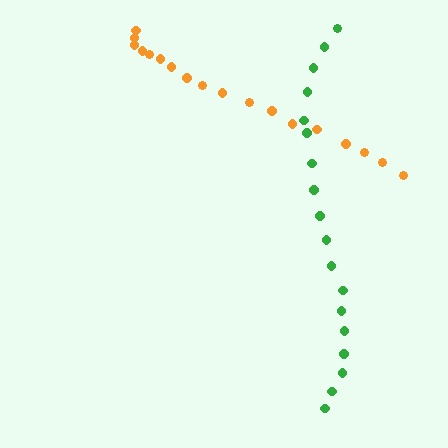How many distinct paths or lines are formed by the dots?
There are 2 distinct paths.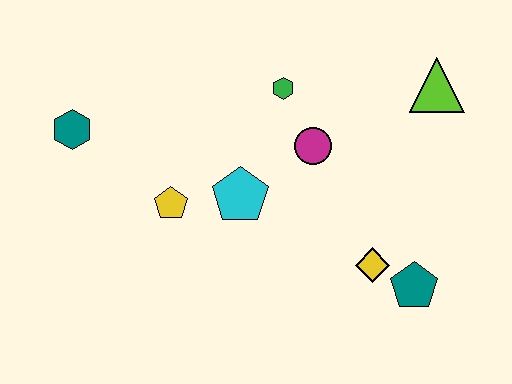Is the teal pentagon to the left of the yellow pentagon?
No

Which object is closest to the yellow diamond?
The teal pentagon is closest to the yellow diamond.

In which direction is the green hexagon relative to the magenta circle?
The green hexagon is above the magenta circle.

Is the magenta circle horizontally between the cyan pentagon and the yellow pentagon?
No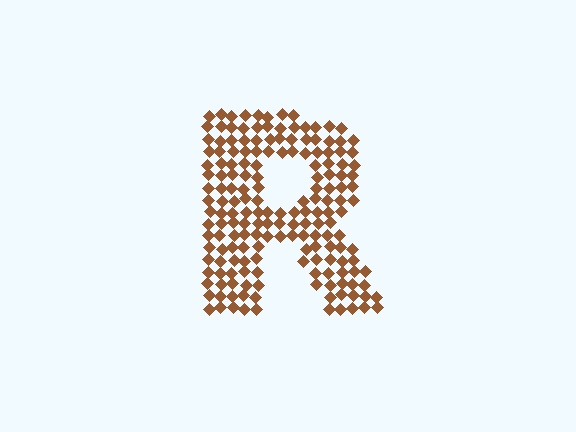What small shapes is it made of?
It is made of small diamonds.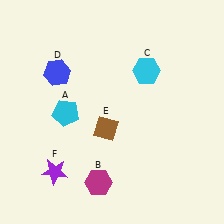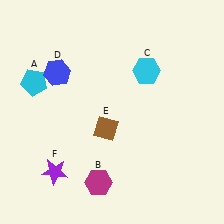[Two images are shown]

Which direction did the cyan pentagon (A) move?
The cyan pentagon (A) moved left.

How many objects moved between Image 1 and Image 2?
1 object moved between the two images.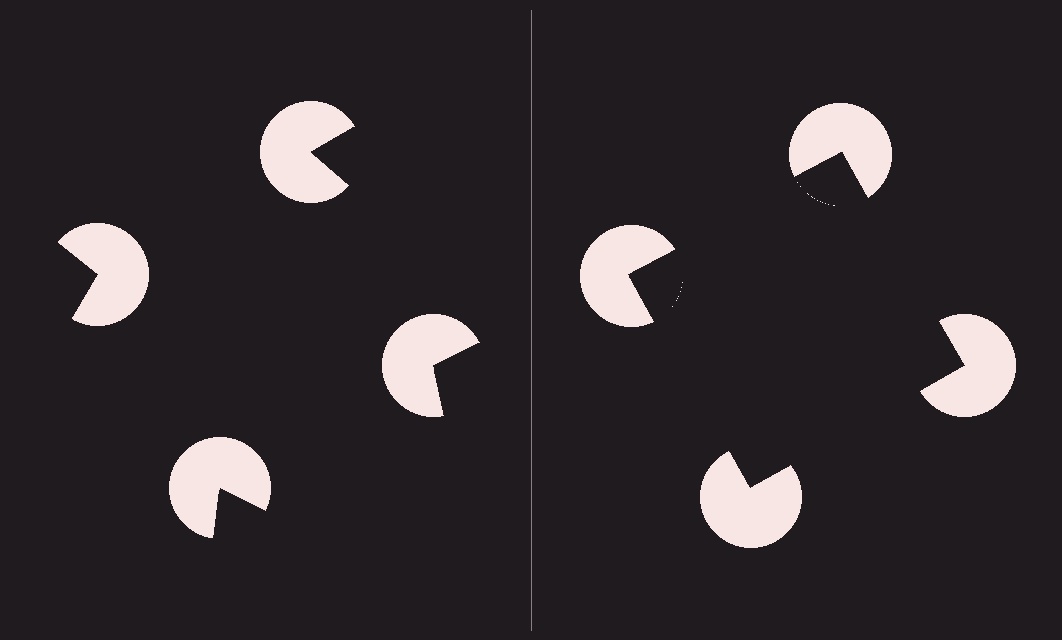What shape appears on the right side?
An illusory square.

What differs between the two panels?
The pac-man discs are positioned identically on both sides; only the wedge orientations differ. On the right they align to a square; on the left they are misaligned.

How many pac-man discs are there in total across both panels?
8 — 4 on each side.